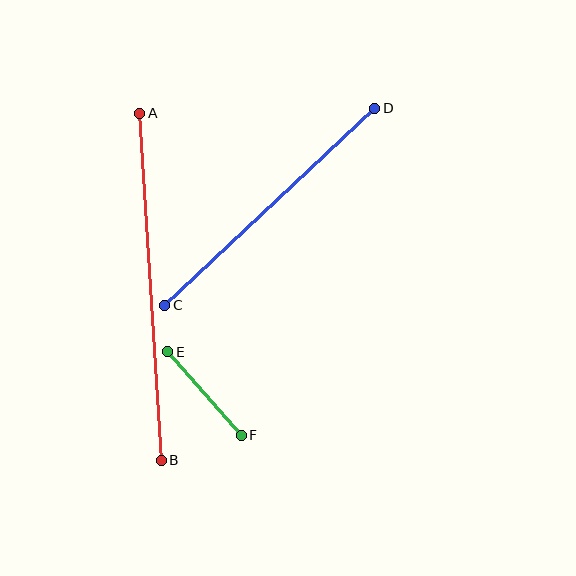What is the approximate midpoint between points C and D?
The midpoint is at approximately (270, 207) pixels.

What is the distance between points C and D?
The distance is approximately 288 pixels.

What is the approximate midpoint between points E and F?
The midpoint is at approximately (204, 394) pixels.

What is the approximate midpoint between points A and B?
The midpoint is at approximately (151, 287) pixels.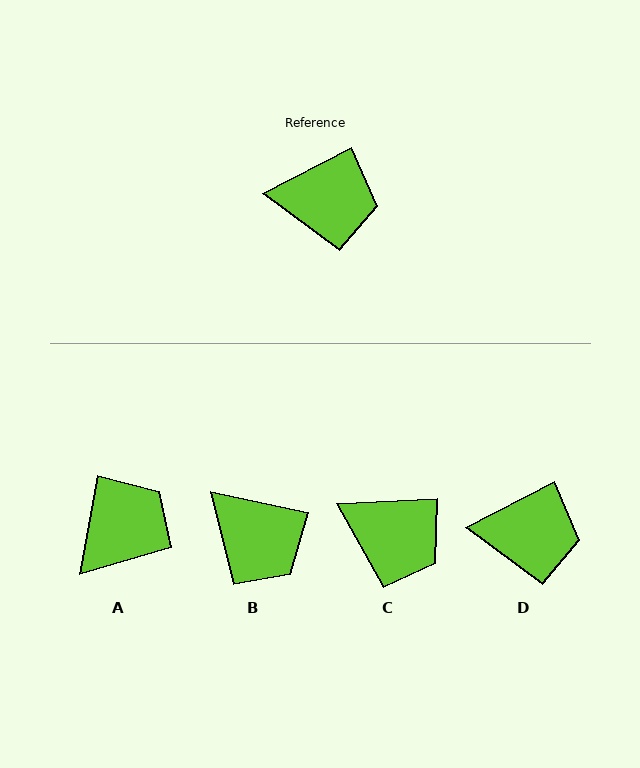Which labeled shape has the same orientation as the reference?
D.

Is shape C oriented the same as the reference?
No, it is off by about 25 degrees.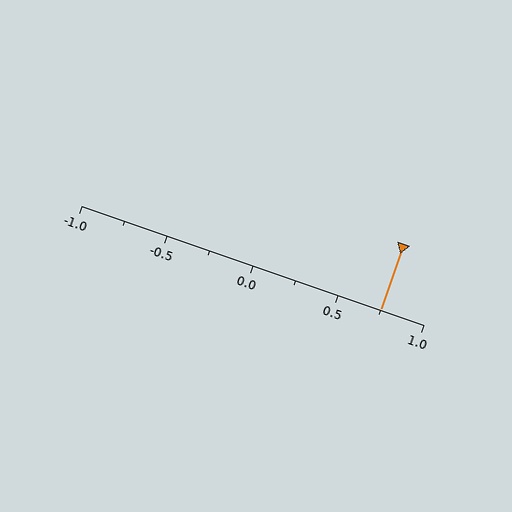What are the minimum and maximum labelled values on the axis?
The axis runs from -1.0 to 1.0.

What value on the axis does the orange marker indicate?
The marker indicates approximately 0.75.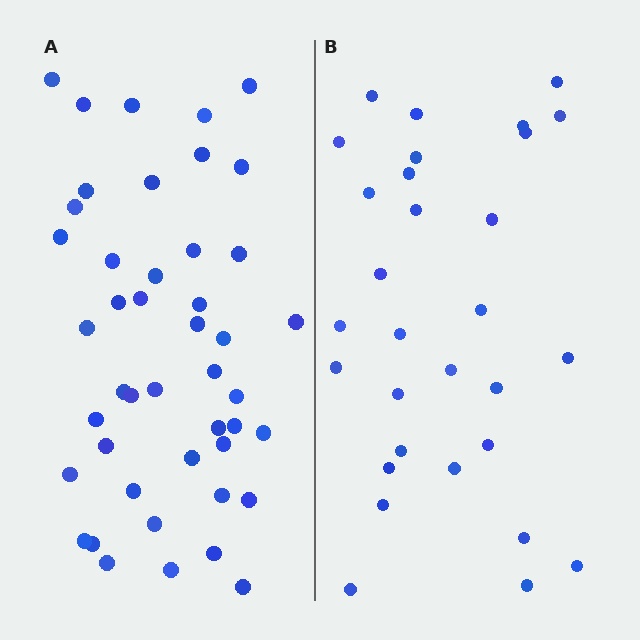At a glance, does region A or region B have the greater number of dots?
Region A (the left region) has more dots.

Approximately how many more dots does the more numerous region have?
Region A has approximately 15 more dots than region B.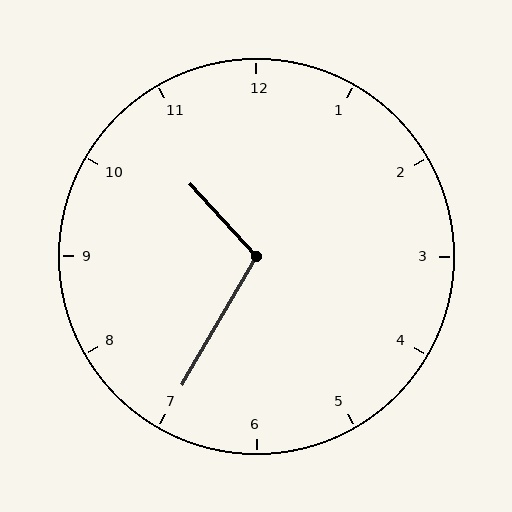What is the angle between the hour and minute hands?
Approximately 108 degrees.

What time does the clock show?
10:35.